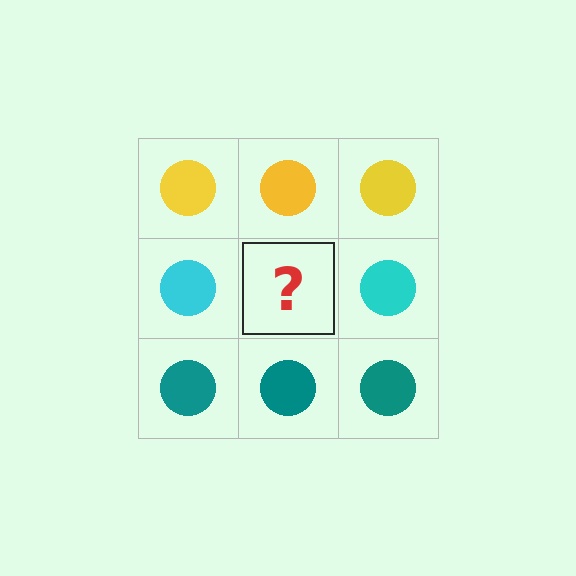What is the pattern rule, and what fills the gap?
The rule is that each row has a consistent color. The gap should be filled with a cyan circle.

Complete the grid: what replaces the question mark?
The question mark should be replaced with a cyan circle.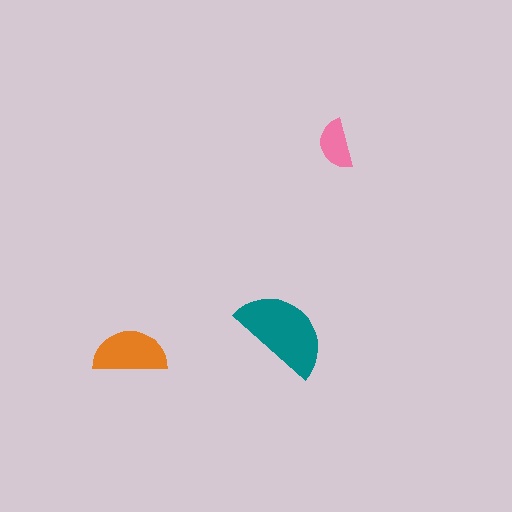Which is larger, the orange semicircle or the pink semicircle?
The orange one.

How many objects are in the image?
There are 3 objects in the image.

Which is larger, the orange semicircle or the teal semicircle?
The teal one.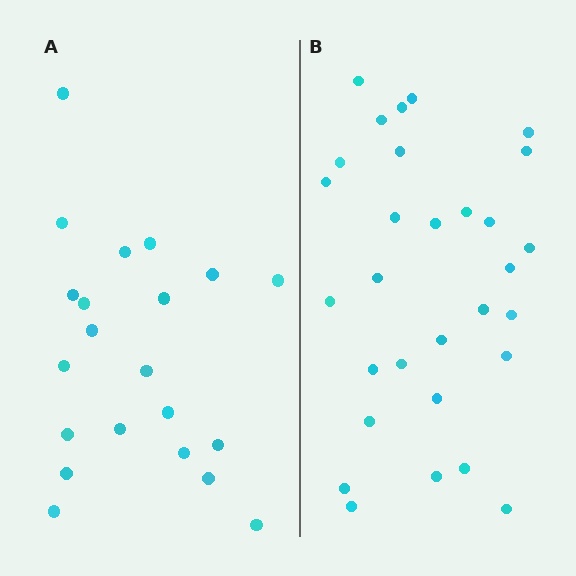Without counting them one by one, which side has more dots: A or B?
Region B (the right region) has more dots.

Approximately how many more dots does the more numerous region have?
Region B has roughly 8 or so more dots than region A.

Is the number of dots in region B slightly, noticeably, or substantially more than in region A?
Region B has noticeably more, but not dramatically so. The ratio is roughly 1.4 to 1.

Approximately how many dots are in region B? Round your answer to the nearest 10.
About 30 dots.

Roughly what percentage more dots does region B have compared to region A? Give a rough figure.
About 45% more.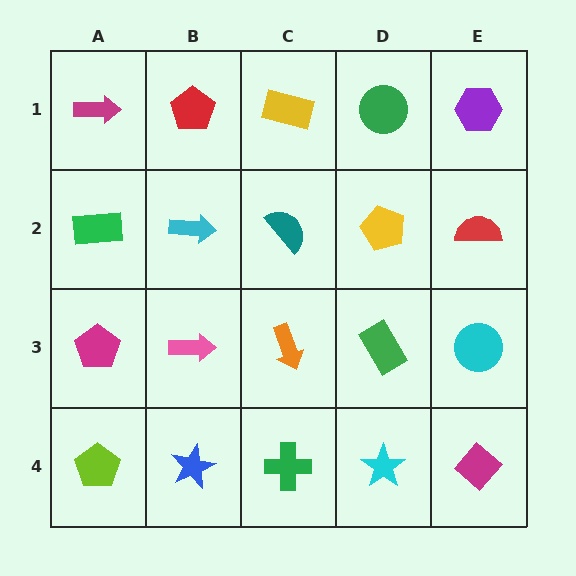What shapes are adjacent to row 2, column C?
A yellow rectangle (row 1, column C), an orange arrow (row 3, column C), a cyan arrow (row 2, column B), a yellow pentagon (row 2, column D).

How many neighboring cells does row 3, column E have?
3.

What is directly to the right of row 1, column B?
A yellow rectangle.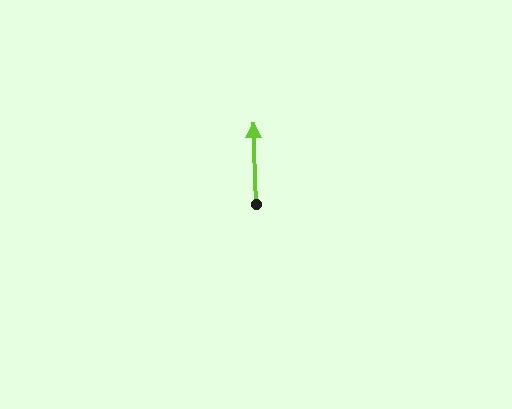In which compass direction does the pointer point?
North.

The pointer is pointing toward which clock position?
Roughly 12 o'clock.